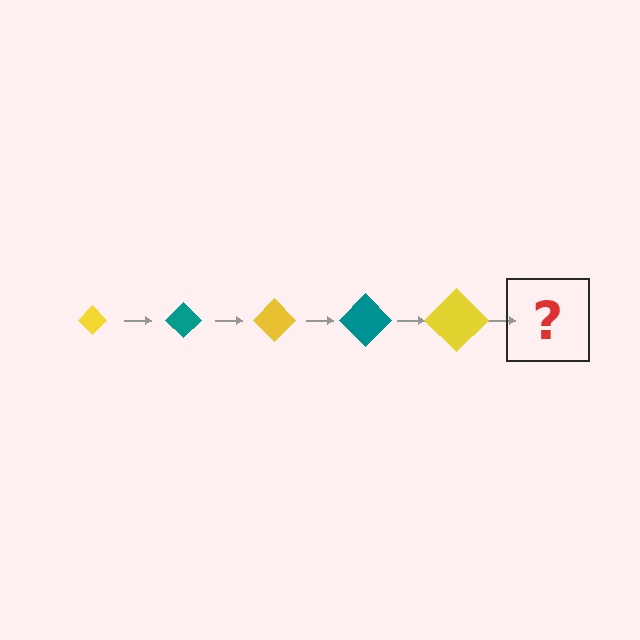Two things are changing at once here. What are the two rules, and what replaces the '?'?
The two rules are that the diamond grows larger each step and the color cycles through yellow and teal. The '?' should be a teal diamond, larger than the previous one.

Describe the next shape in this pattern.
It should be a teal diamond, larger than the previous one.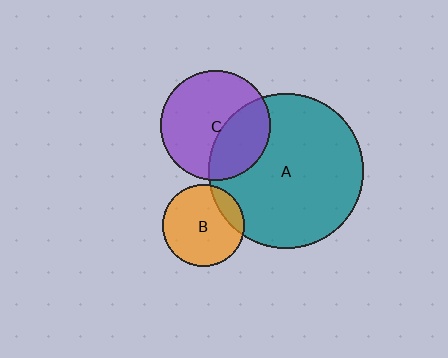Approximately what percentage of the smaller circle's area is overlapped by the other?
Approximately 35%.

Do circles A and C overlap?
Yes.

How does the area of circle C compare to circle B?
Approximately 1.8 times.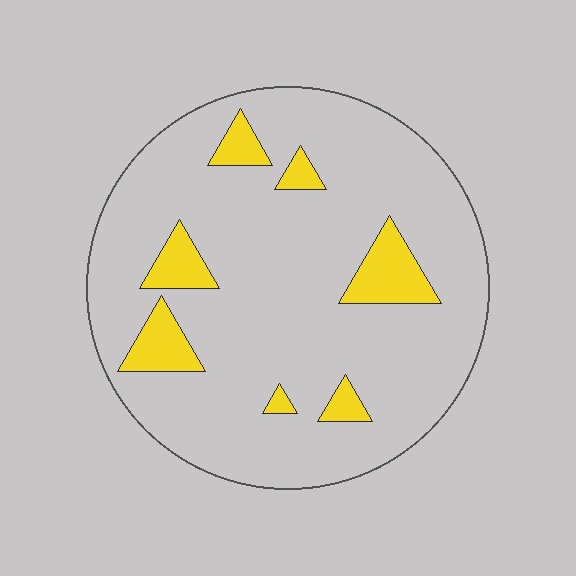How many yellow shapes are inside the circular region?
7.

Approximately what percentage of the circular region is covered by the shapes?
Approximately 15%.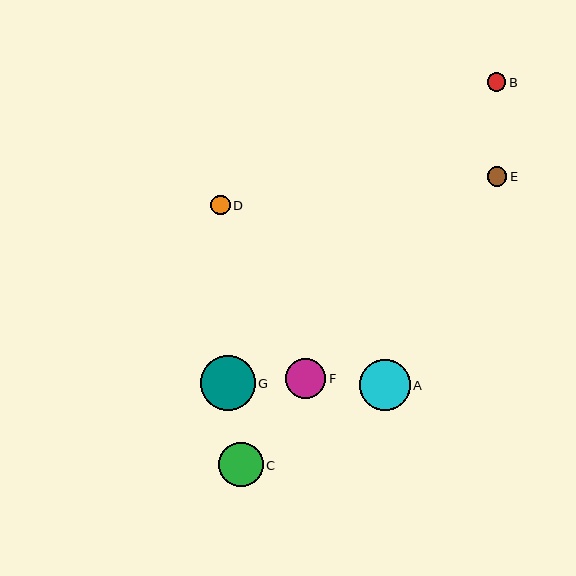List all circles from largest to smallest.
From largest to smallest: G, A, C, F, D, E, B.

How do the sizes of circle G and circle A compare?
Circle G and circle A are approximately the same size.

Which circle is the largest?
Circle G is the largest with a size of approximately 55 pixels.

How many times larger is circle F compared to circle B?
Circle F is approximately 2.1 times the size of circle B.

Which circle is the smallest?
Circle B is the smallest with a size of approximately 19 pixels.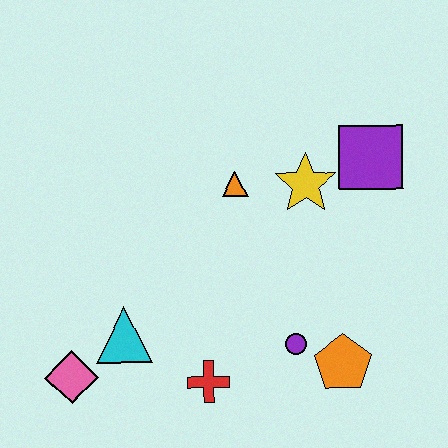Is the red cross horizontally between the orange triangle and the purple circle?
No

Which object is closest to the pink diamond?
The cyan triangle is closest to the pink diamond.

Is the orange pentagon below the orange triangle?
Yes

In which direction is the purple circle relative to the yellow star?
The purple circle is below the yellow star.